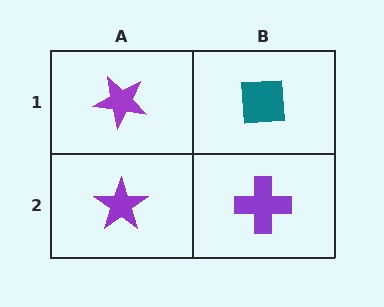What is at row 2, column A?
A purple star.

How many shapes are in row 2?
2 shapes.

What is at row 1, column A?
A purple star.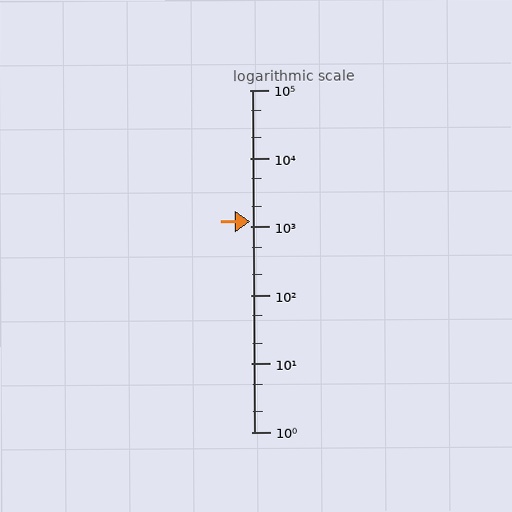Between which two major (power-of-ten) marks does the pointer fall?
The pointer is between 1000 and 10000.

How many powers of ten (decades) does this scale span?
The scale spans 5 decades, from 1 to 100000.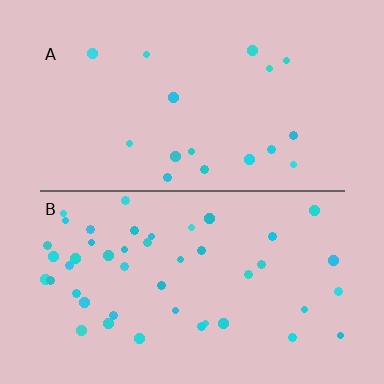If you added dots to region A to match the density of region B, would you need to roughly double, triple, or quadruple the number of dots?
Approximately triple.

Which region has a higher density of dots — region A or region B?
B (the bottom).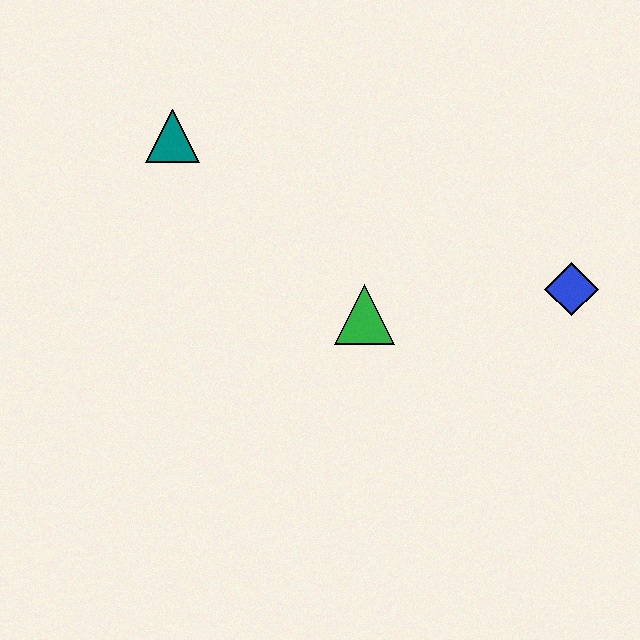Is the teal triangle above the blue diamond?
Yes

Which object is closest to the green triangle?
The blue diamond is closest to the green triangle.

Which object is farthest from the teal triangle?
The blue diamond is farthest from the teal triangle.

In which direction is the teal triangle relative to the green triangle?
The teal triangle is to the left of the green triangle.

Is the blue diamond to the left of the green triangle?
No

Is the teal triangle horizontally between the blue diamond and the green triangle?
No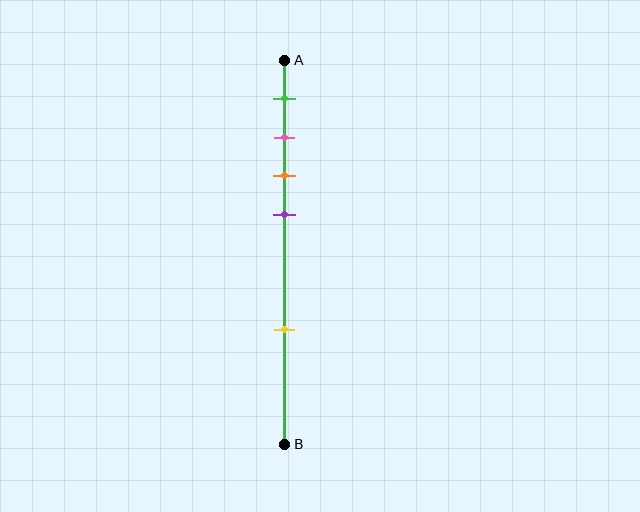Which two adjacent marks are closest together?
The pink and orange marks are the closest adjacent pair.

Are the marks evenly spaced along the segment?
No, the marks are not evenly spaced.